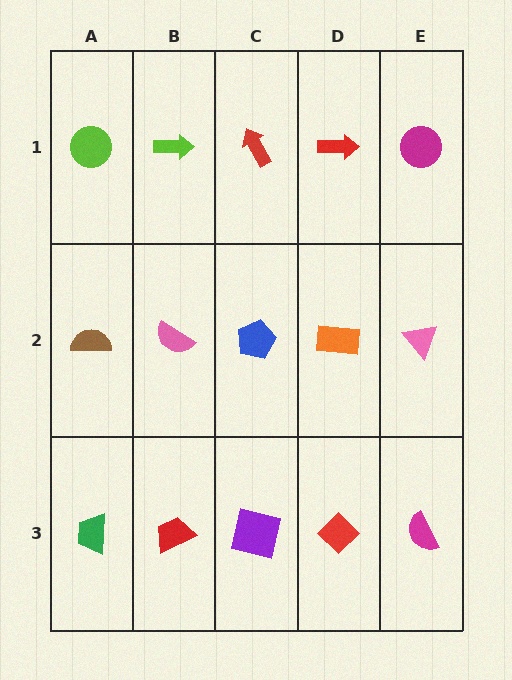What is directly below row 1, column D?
An orange rectangle.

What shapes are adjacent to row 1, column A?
A brown semicircle (row 2, column A), a lime arrow (row 1, column B).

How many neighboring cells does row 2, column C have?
4.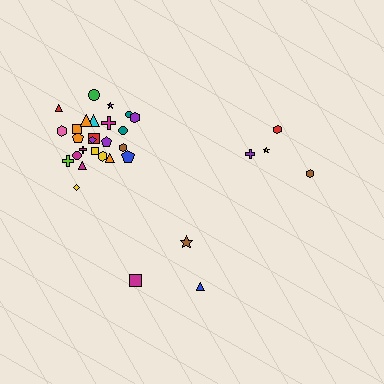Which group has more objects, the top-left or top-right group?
The top-left group.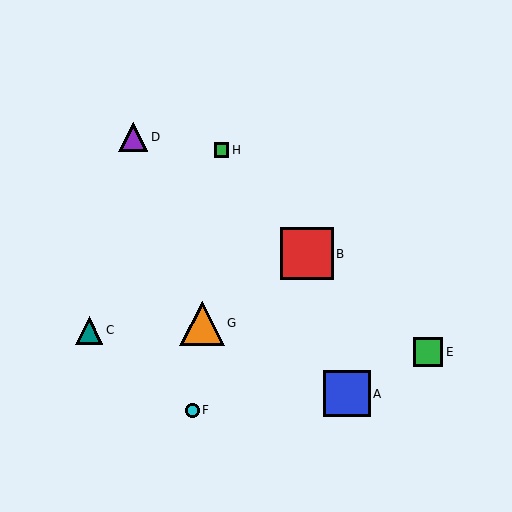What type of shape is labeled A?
Shape A is a blue square.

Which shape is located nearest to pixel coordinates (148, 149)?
The purple triangle (labeled D) at (133, 137) is nearest to that location.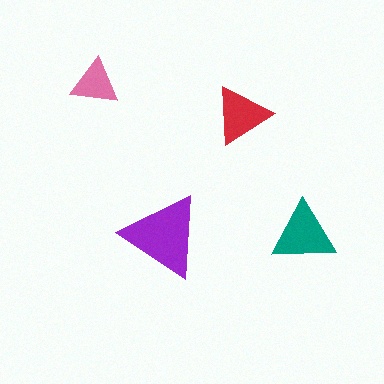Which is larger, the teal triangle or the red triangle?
The teal one.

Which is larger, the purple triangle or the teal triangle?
The purple one.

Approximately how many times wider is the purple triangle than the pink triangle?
About 1.5 times wider.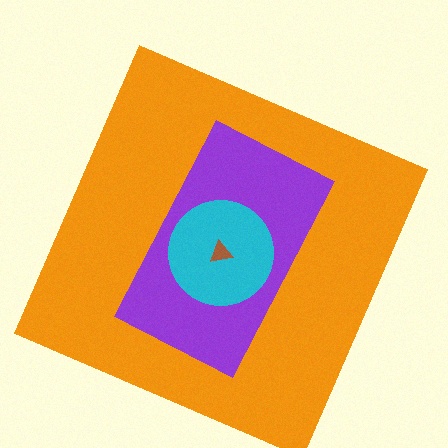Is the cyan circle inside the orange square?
Yes.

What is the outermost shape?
The orange square.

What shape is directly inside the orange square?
The purple rectangle.